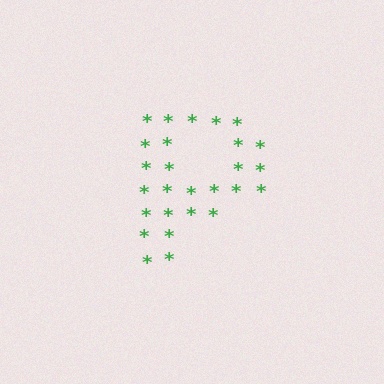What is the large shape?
The large shape is the letter P.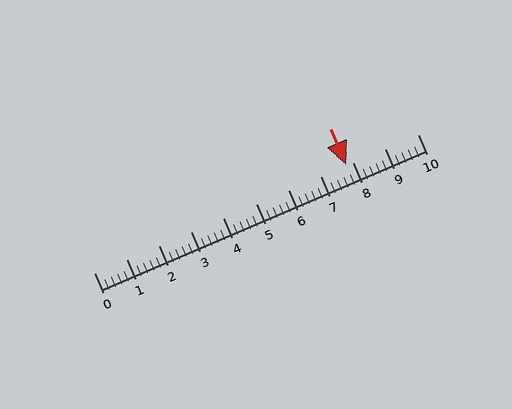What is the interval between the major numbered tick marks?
The major tick marks are spaced 1 units apart.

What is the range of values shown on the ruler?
The ruler shows values from 0 to 10.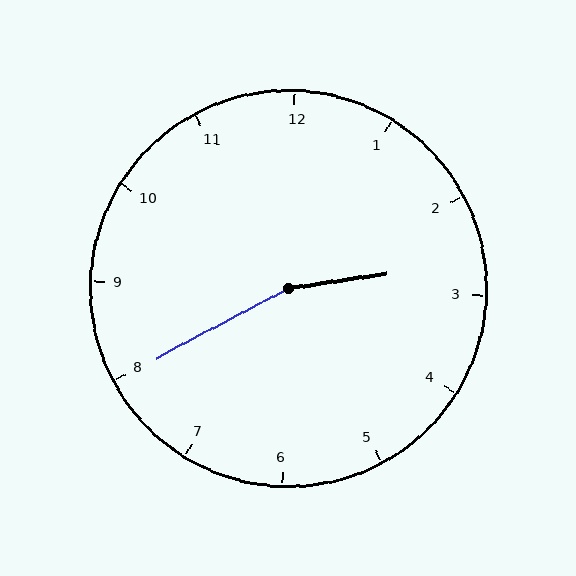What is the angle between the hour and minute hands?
Approximately 160 degrees.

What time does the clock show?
2:40.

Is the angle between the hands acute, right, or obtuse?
It is obtuse.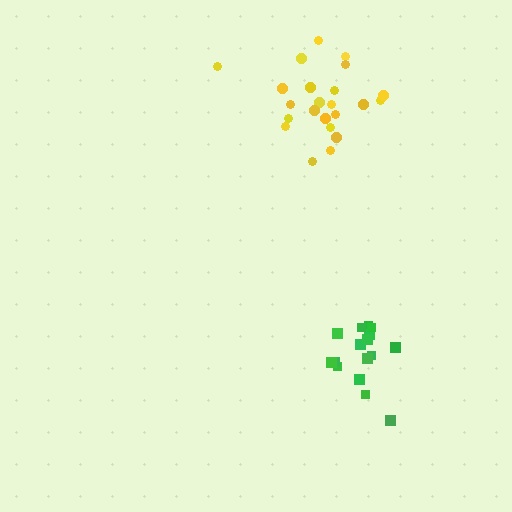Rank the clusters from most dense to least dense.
green, yellow.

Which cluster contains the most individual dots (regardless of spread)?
Yellow (23).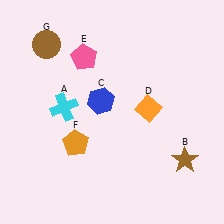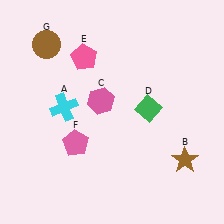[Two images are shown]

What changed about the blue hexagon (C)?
In Image 1, C is blue. In Image 2, it changed to pink.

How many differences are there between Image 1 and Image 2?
There are 3 differences between the two images.